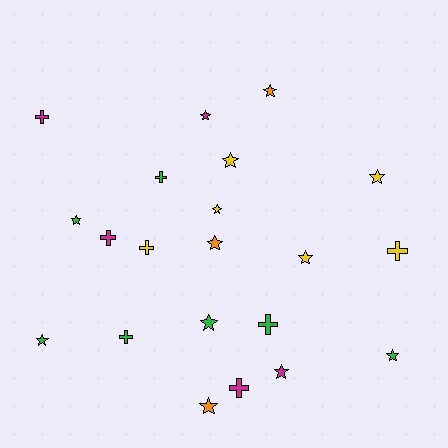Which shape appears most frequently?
Star, with 13 objects.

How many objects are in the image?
There are 21 objects.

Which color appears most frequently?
Green, with 7 objects.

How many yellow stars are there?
There are 4 yellow stars.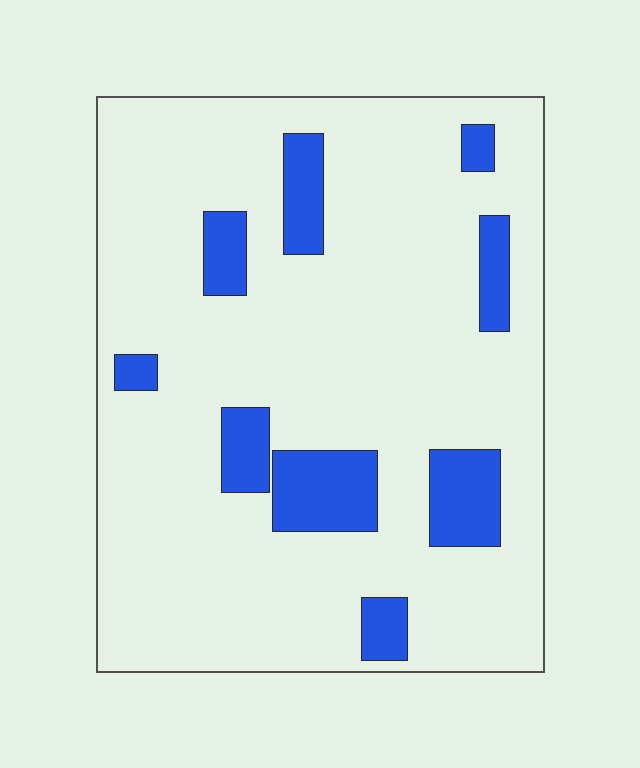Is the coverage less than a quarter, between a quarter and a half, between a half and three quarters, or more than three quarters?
Less than a quarter.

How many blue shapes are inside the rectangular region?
9.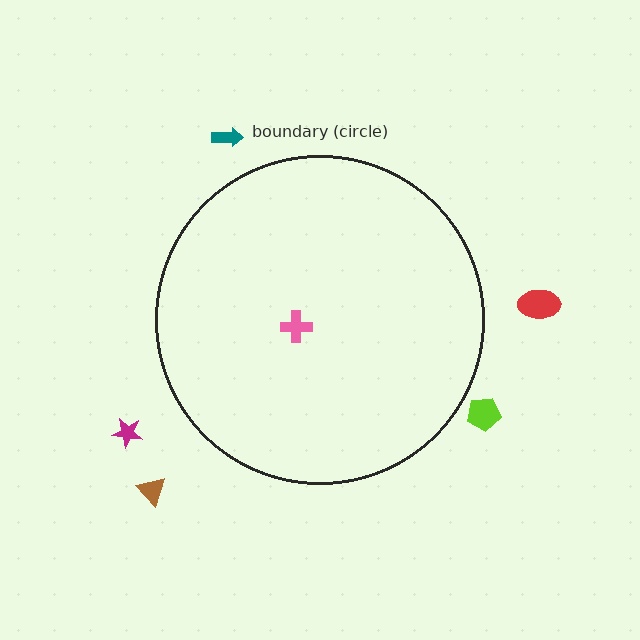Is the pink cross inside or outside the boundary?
Inside.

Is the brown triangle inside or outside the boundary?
Outside.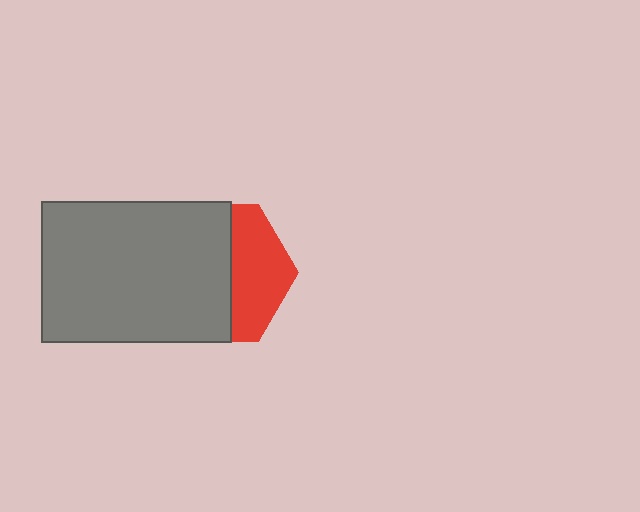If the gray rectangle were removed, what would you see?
You would see the complete red hexagon.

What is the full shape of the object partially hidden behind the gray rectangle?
The partially hidden object is a red hexagon.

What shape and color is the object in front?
The object in front is a gray rectangle.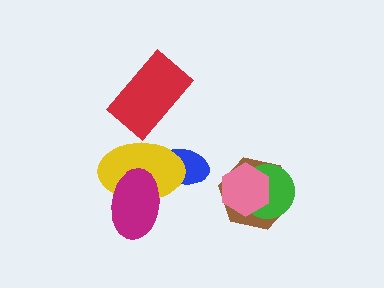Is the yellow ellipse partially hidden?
Yes, it is partially covered by another shape.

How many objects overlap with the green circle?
2 objects overlap with the green circle.